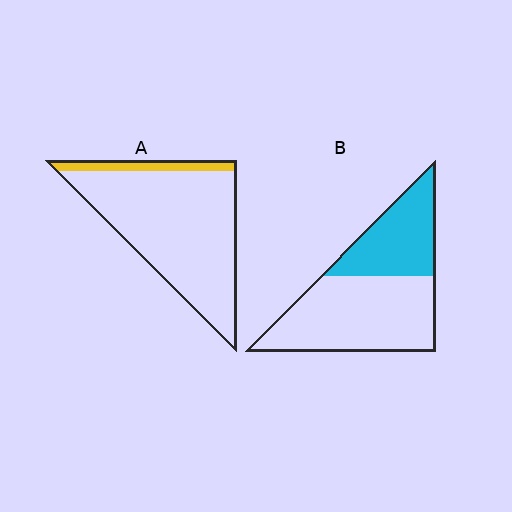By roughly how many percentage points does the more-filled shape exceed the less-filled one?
By roughly 25 percentage points (B over A).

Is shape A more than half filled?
No.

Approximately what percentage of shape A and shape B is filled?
A is approximately 10% and B is approximately 35%.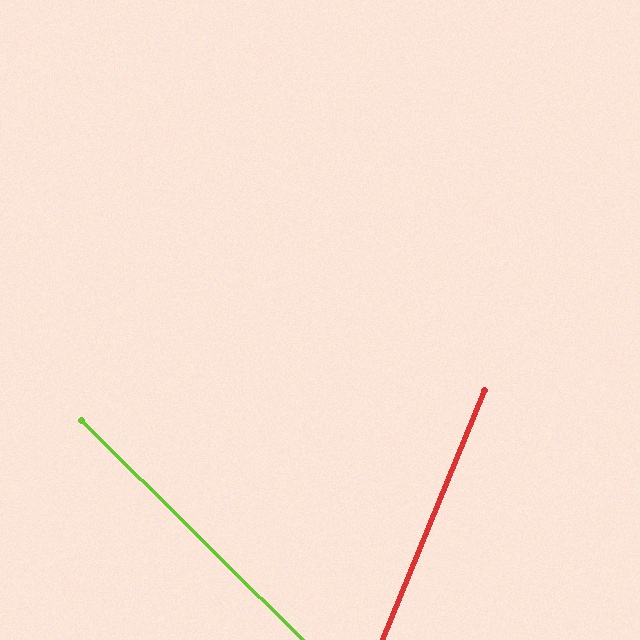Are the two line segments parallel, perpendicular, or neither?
Neither parallel nor perpendicular — they differ by about 67°.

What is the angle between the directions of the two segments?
Approximately 67 degrees.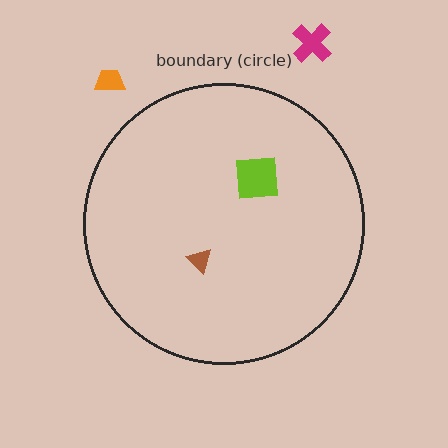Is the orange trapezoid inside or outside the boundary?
Outside.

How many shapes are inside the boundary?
2 inside, 2 outside.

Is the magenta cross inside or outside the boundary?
Outside.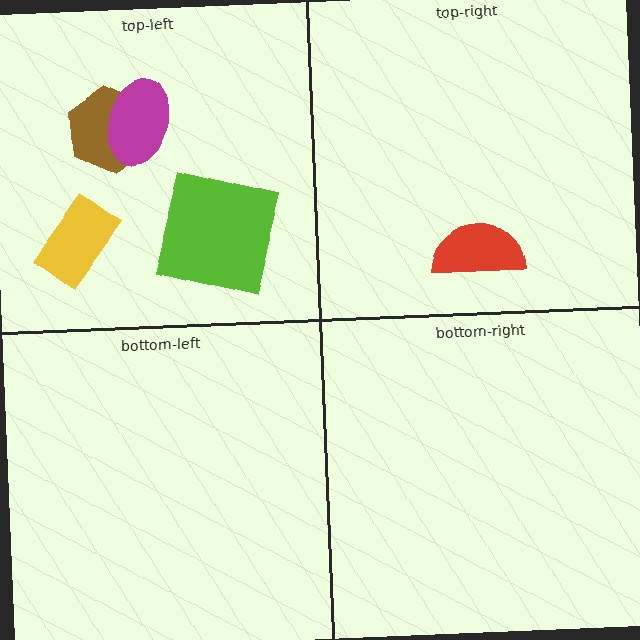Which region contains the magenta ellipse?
The top-left region.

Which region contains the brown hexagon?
The top-left region.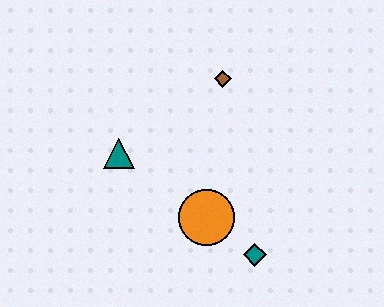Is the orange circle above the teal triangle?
No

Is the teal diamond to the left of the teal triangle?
No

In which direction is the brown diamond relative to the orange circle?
The brown diamond is above the orange circle.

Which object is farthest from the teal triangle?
The teal diamond is farthest from the teal triangle.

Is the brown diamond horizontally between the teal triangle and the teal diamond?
Yes